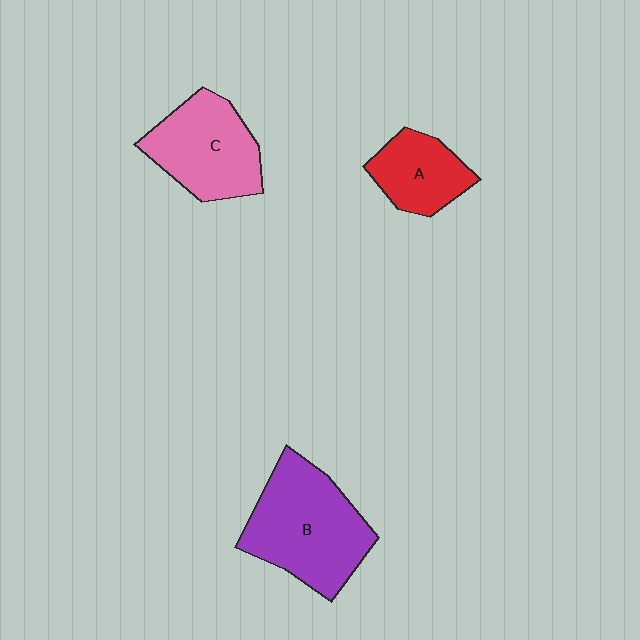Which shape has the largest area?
Shape B (purple).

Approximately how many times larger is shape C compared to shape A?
Approximately 1.5 times.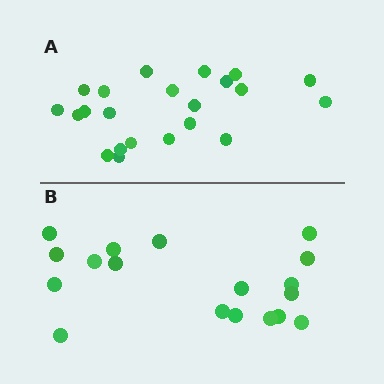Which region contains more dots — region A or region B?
Region A (the top region) has more dots.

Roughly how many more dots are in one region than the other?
Region A has about 4 more dots than region B.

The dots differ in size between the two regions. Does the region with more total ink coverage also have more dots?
No. Region B has more total ink coverage because its dots are larger, but region A actually contains more individual dots. Total area can be misleading — the number of items is what matters here.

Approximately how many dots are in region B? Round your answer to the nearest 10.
About 20 dots. (The exact count is 18, which rounds to 20.)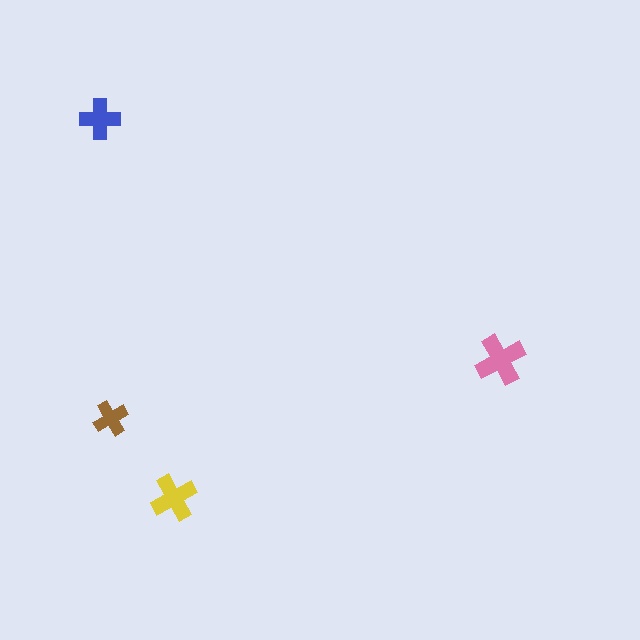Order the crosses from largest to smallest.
the pink one, the yellow one, the blue one, the brown one.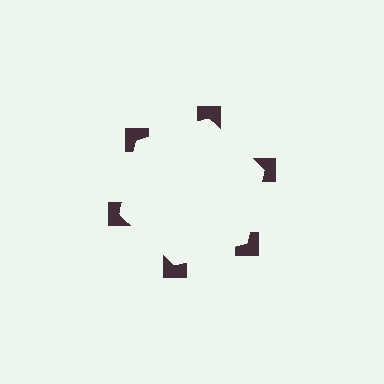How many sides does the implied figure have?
6 sides.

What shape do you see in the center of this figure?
An illusory hexagon — its edges are inferred from the aligned wedge cuts in the notched squares, not physically drawn.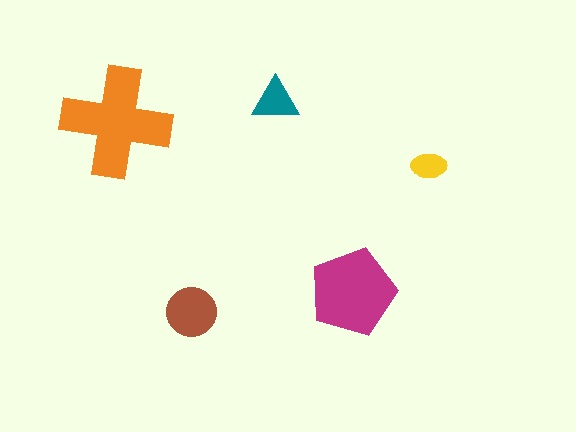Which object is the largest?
The orange cross.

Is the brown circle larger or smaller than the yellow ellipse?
Larger.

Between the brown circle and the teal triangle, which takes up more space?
The brown circle.